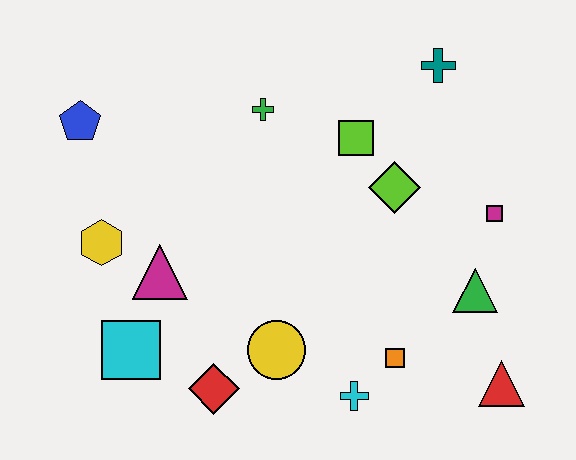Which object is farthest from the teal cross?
The cyan square is farthest from the teal cross.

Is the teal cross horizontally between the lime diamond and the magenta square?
Yes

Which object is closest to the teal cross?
The lime square is closest to the teal cross.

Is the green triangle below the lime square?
Yes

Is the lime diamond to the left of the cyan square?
No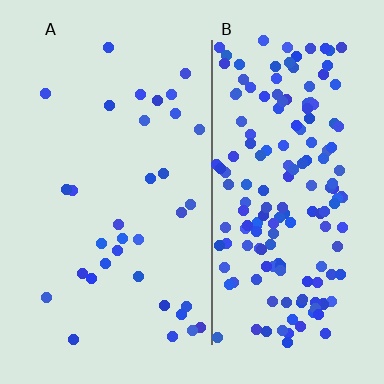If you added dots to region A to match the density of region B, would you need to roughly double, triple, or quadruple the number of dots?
Approximately quadruple.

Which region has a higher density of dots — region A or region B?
B (the right).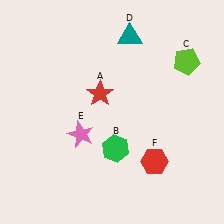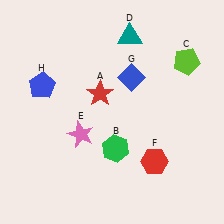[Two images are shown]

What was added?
A blue diamond (G), a blue pentagon (H) were added in Image 2.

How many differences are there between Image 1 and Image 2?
There are 2 differences between the two images.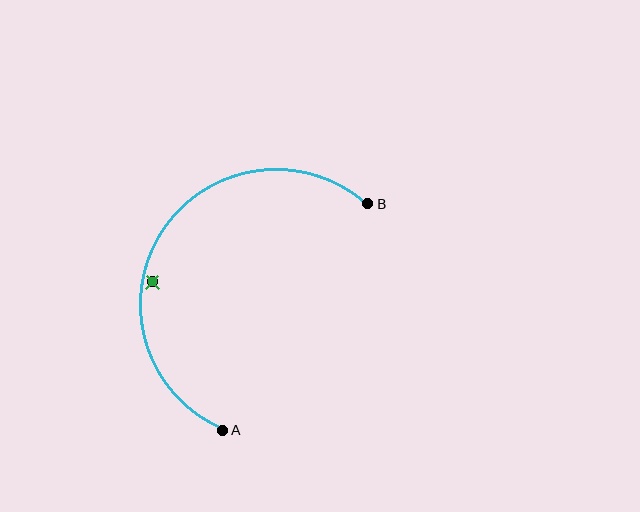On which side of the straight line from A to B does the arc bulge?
The arc bulges to the left of the straight line connecting A and B.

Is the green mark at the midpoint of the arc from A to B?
No — the green mark does not lie on the arc at all. It sits slightly inside the curve.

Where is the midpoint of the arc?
The arc midpoint is the point on the curve farthest from the straight line joining A and B. It sits to the left of that line.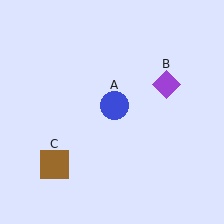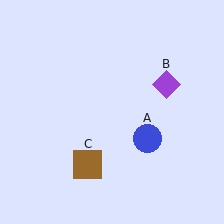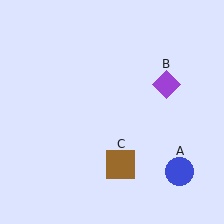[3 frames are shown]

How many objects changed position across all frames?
2 objects changed position: blue circle (object A), brown square (object C).